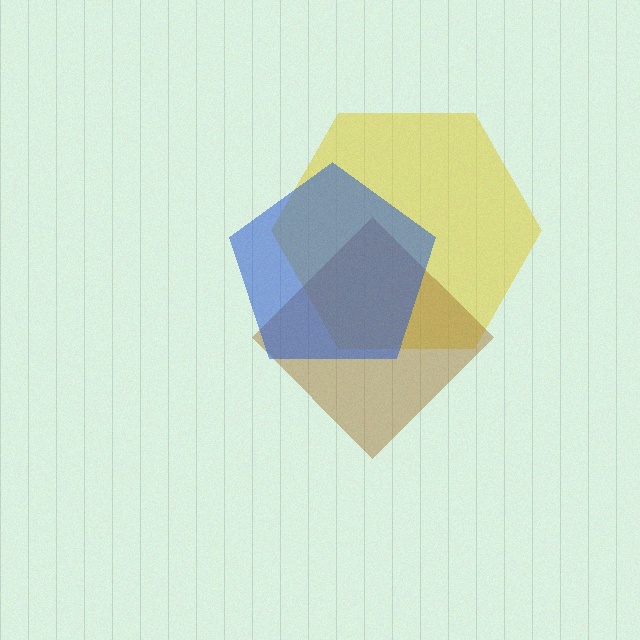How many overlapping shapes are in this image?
There are 3 overlapping shapes in the image.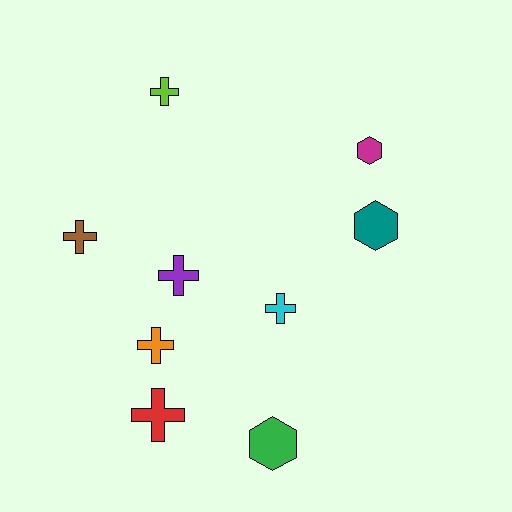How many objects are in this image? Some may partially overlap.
There are 9 objects.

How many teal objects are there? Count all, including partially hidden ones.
There is 1 teal object.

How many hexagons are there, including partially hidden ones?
There are 3 hexagons.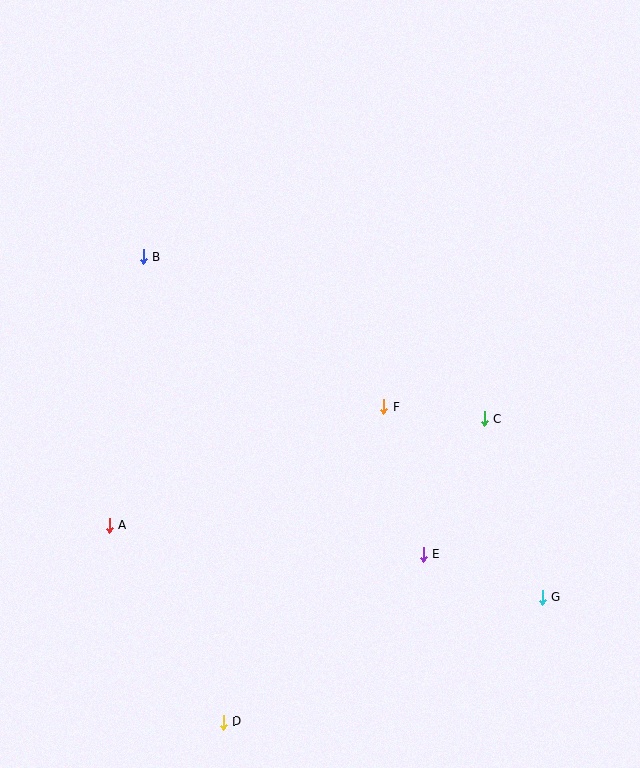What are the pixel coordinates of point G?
Point G is at (542, 597).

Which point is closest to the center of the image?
Point F at (384, 407) is closest to the center.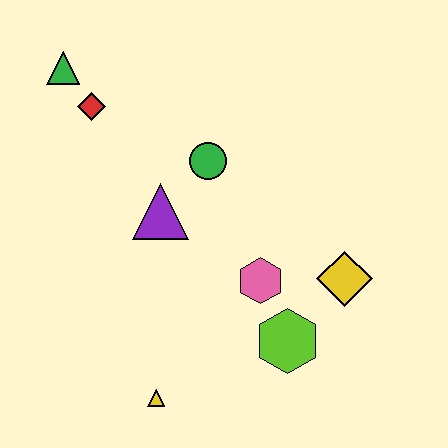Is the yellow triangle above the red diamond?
No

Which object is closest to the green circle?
The purple triangle is closest to the green circle.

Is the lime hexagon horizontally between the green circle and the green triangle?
No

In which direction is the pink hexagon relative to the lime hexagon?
The pink hexagon is above the lime hexagon.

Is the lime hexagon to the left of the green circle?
No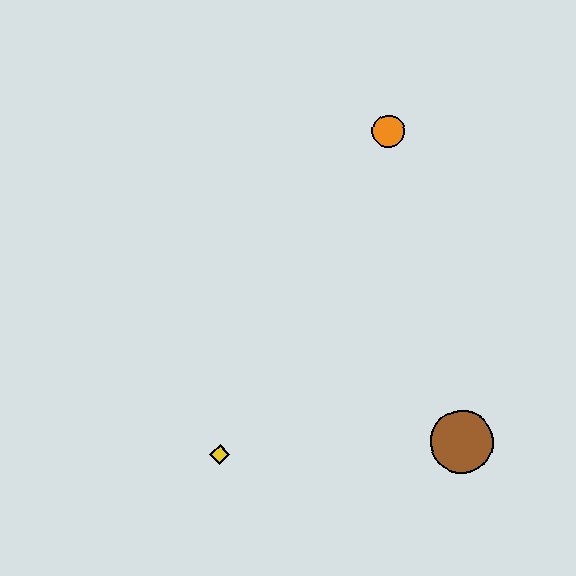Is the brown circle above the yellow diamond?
Yes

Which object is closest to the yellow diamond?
The brown circle is closest to the yellow diamond.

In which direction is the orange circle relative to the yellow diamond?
The orange circle is above the yellow diamond.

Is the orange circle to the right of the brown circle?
No